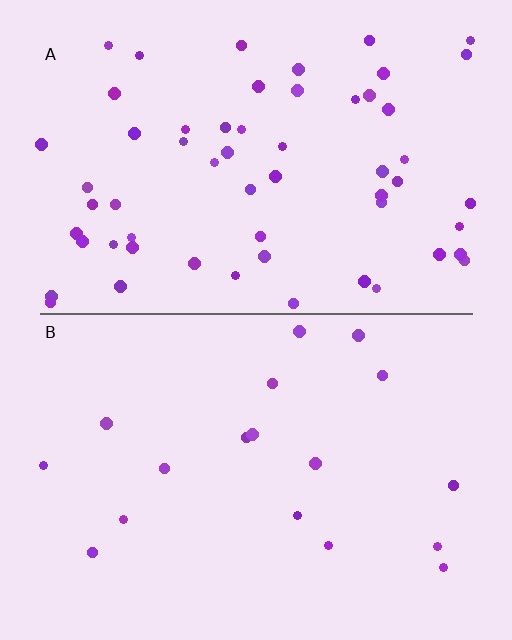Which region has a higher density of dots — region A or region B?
A (the top).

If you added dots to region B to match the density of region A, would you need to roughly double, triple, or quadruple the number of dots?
Approximately triple.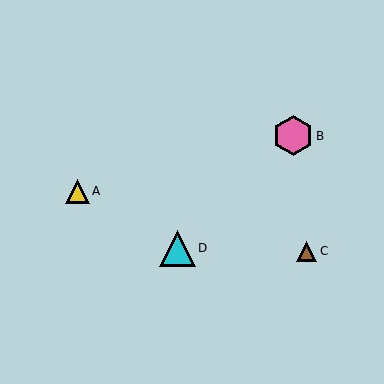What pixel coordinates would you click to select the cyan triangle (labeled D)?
Click at (178, 248) to select the cyan triangle D.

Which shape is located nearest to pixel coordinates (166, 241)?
The cyan triangle (labeled D) at (178, 248) is nearest to that location.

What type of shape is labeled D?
Shape D is a cyan triangle.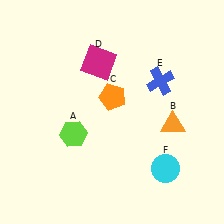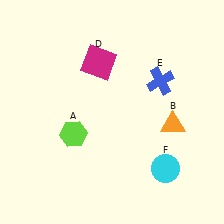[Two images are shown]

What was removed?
The orange pentagon (C) was removed in Image 2.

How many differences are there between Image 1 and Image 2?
There is 1 difference between the two images.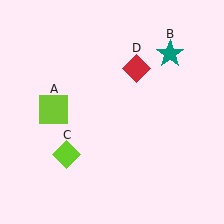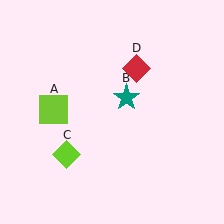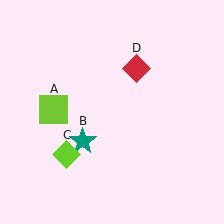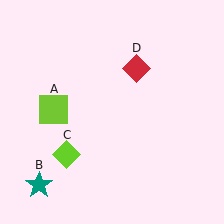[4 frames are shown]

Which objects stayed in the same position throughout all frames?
Lime square (object A) and lime diamond (object C) and red diamond (object D) remained stationary.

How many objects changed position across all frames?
1 object changed position: teal star (object B).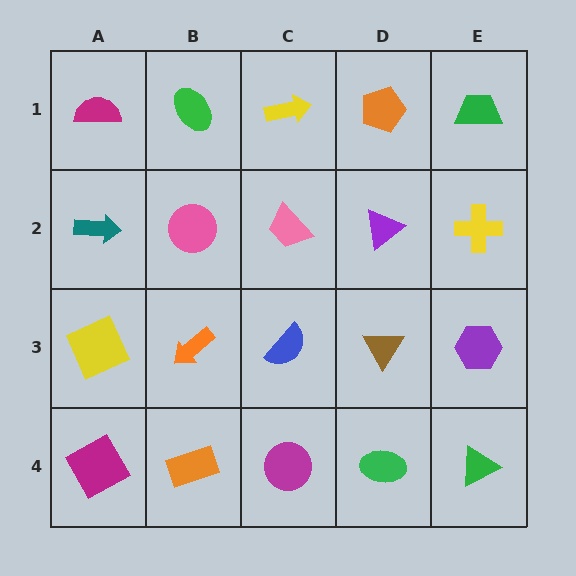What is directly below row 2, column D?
A brown triangle.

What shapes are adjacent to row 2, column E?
A green trapezoid (row 1, column E), a purple hexagon (row 3, column E), a purple triangle (row 2, column D).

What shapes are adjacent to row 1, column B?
A pink circle (row 2, column B), a magenta semicircle (row 1, column A), a yellow arrow (row 1, column C).